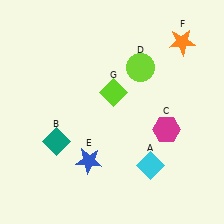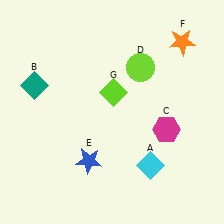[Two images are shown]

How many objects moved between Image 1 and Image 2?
1 object moved between the two images.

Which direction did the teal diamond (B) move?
The teal diamond (B) moved up.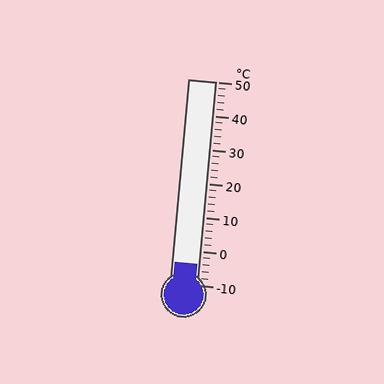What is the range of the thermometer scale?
The thermometer scale ranges from -10°C to 50°C.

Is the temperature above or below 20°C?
The temperature is below 20°C.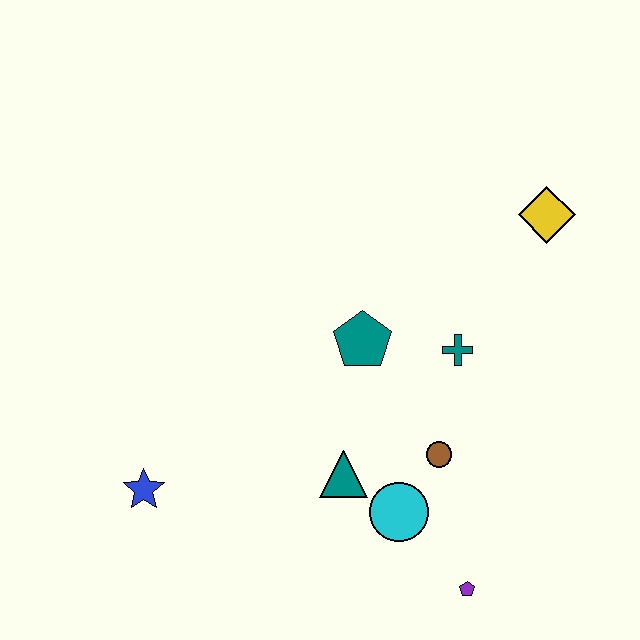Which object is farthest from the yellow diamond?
The blue star is farthest from the yellow diamond.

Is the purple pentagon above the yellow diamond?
No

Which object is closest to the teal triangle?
The cyan circle is closest to the teal triangle.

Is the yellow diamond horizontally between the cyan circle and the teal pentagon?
No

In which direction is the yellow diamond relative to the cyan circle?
The yellow diamond is above the cyan circle.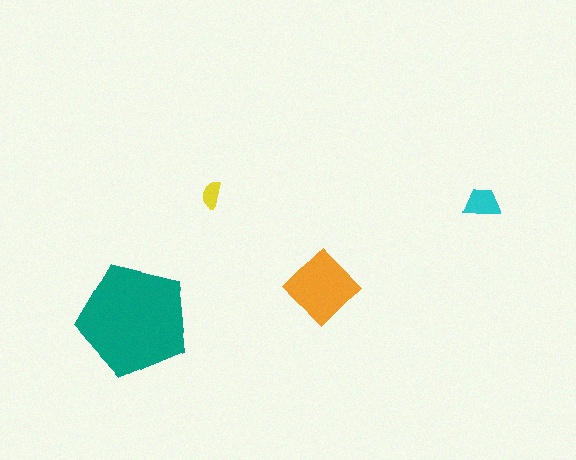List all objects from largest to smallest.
The teal pentagon, the orange diamond, the cyan trapezoid, the yellow semicircle.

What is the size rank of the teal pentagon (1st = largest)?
1st.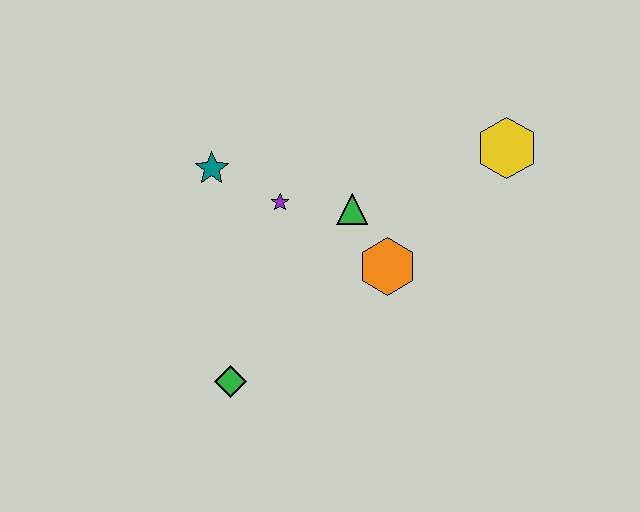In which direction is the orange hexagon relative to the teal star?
The orange hexagon is to the right of the teal star.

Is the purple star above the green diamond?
Yes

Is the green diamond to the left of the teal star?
No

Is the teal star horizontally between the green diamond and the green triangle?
No